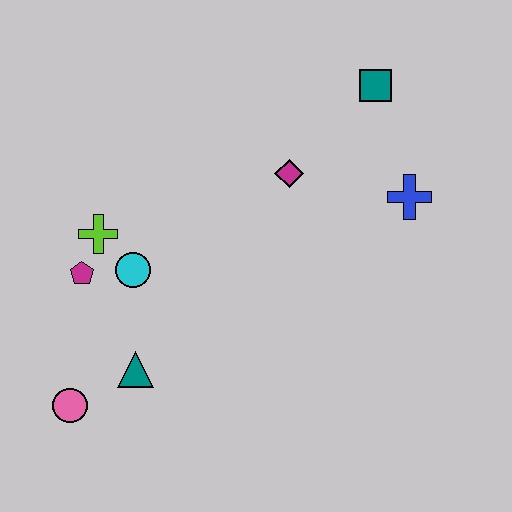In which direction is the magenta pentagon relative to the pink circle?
The magenta pentagon is above the pink circle.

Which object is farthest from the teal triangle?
The teal square is farthest from the teal triangle.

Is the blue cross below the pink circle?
No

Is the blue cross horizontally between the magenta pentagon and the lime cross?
No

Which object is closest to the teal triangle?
The pink circle is closest to the teal triangle.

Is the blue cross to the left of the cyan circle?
No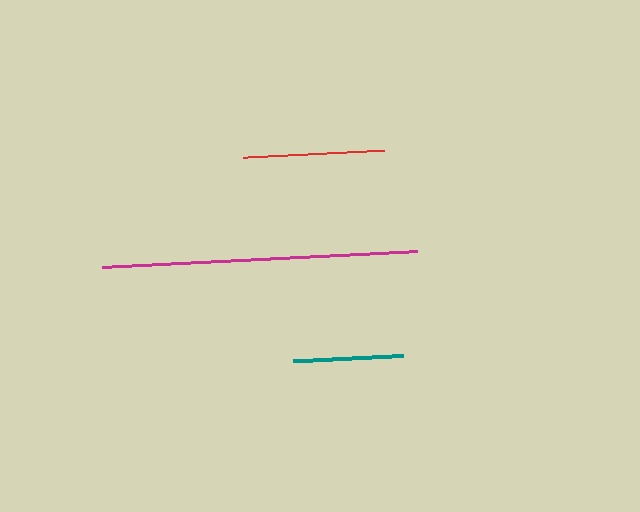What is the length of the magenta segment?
The magenta segment is approximately 316 pixels long.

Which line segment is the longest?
The magenta line is the longest at approximately 316 pixels.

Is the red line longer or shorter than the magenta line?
The magenta line is longer than the red line.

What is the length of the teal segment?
The teal segment is approximately 110 pixels long.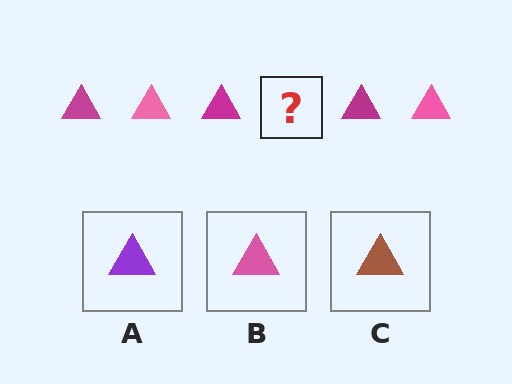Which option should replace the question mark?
Option B.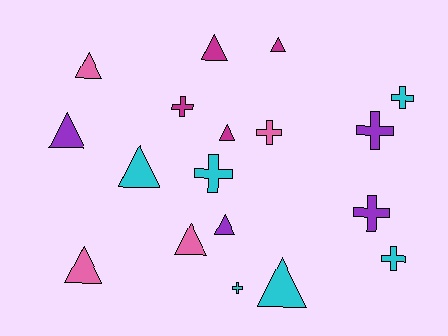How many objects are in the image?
There are 18 objects.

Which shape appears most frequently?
Triangle, with 10 objects.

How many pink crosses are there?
There is 1 pink cross.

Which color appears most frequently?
Cyan, with 6 objects.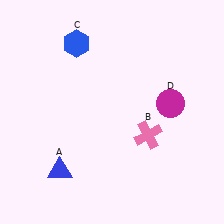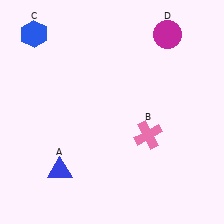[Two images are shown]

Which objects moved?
The objects that moved are: the blue hexagon (C), the magenta circle (D).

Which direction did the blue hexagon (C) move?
The blue hexagon (C) moved left.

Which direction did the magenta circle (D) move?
The magenta circle (D) moved up.